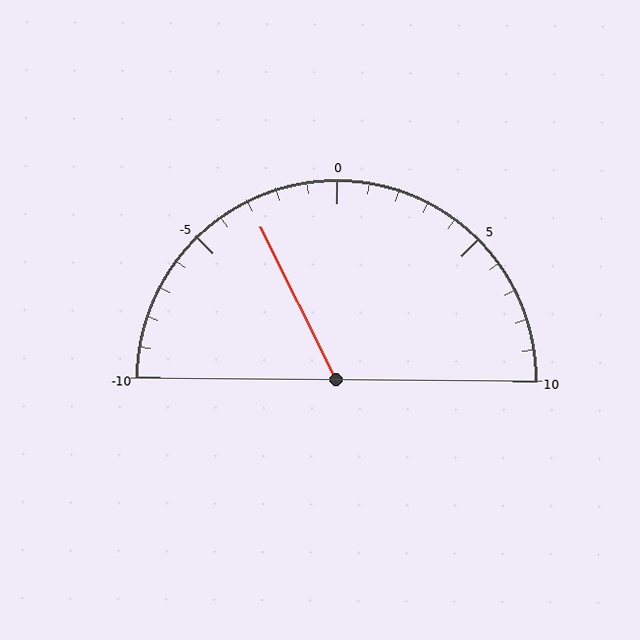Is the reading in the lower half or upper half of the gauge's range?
The reading is in the lower half of the range (-10 to 10).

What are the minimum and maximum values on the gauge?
The gauge ranges from -10 to 10.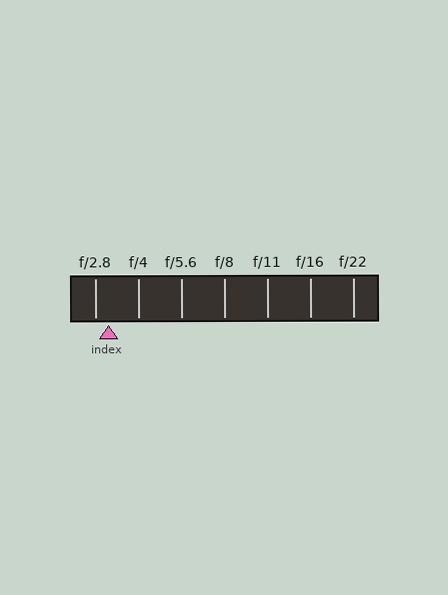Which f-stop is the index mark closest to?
The index mark is closest to f/2.8.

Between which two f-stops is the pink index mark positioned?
The index mark is between f/2.8 and f/4.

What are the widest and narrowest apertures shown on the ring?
The widest aperture shown is f/2.8 and the narrowest is f/22.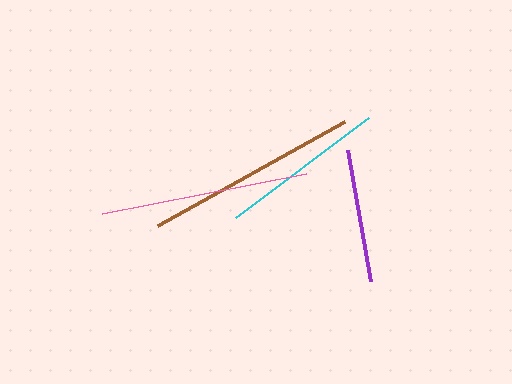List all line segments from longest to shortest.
From longest to shortest: brown, pink, cyan, purple.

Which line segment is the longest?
The brown line is the longest at approximately 214 pixels.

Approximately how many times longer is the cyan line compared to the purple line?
The cyan line is approximately 1.2 times the length of the purple line.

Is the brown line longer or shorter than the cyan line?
The brown line is longer than the cyan line.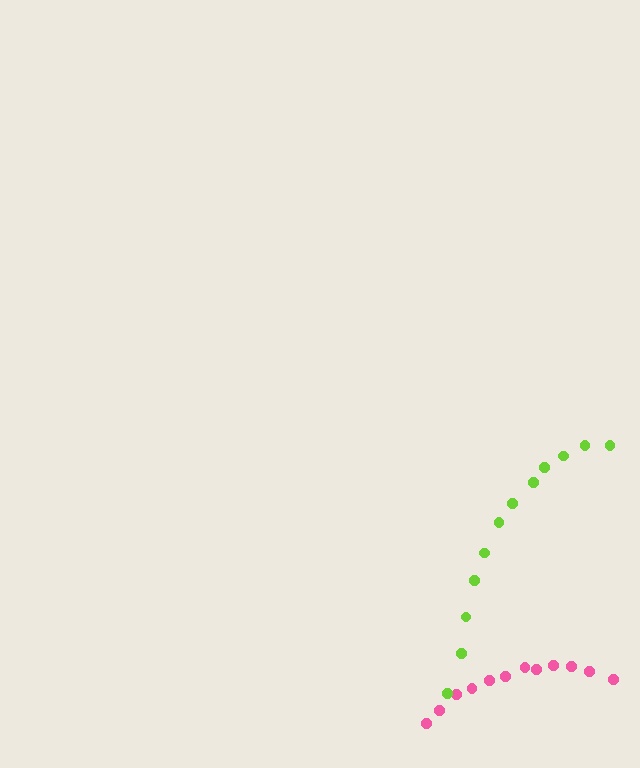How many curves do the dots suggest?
There are 2 distinct paths.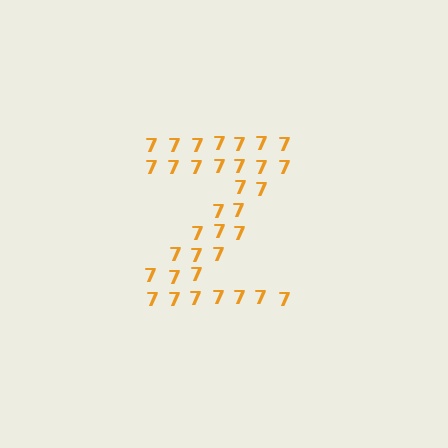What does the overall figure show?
The overall figure shows the letter Z.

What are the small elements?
The small elements are digit 7's.